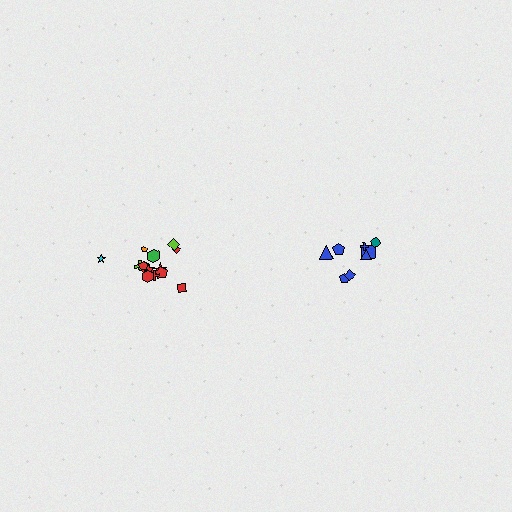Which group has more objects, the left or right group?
The left group.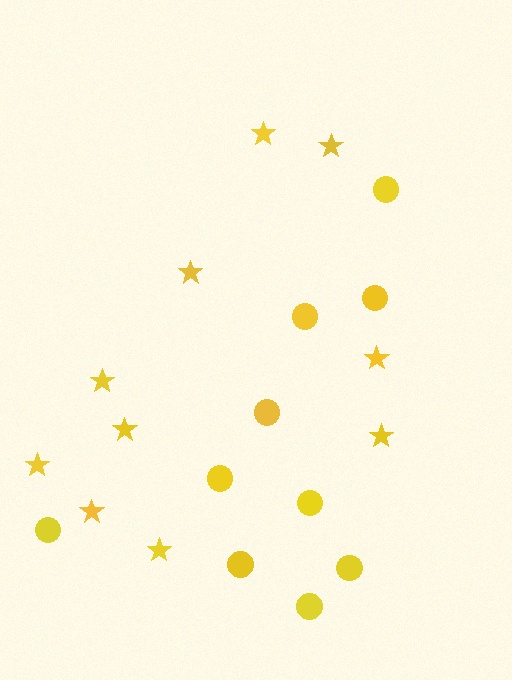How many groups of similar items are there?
There are 2 groups: one group of circles (10) and one group of stars (10).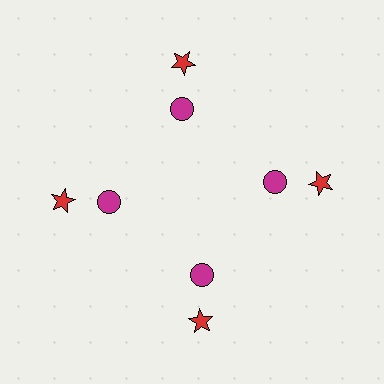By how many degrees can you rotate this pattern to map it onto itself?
The pattern maps onto itself every 90 degrees of rotation.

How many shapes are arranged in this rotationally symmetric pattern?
There are 8 shapes, arranged in 4 groups of 2.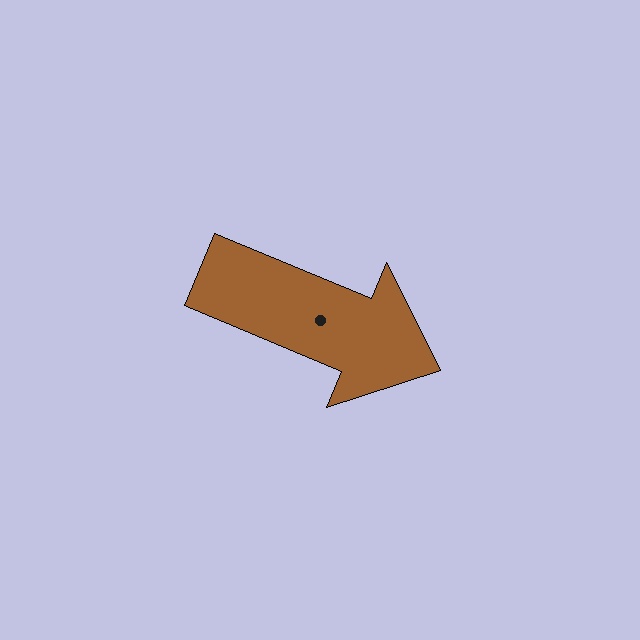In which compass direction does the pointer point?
Southeast.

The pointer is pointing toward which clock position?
Roughly 4 o'clock.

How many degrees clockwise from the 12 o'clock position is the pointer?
Approximately 113 degrees.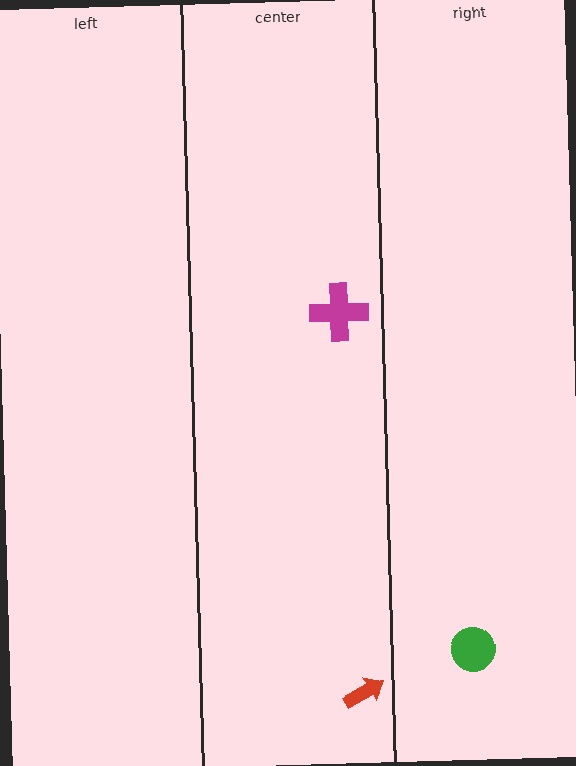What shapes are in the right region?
The green circle.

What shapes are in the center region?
The red arrow, the magenta cross.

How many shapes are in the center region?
2.